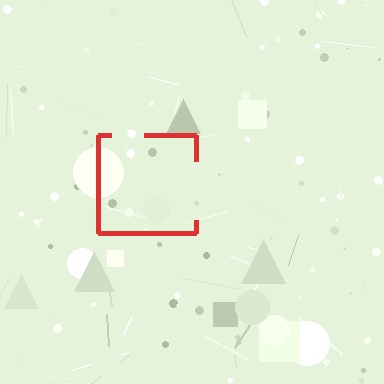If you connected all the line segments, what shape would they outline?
They would outline a square.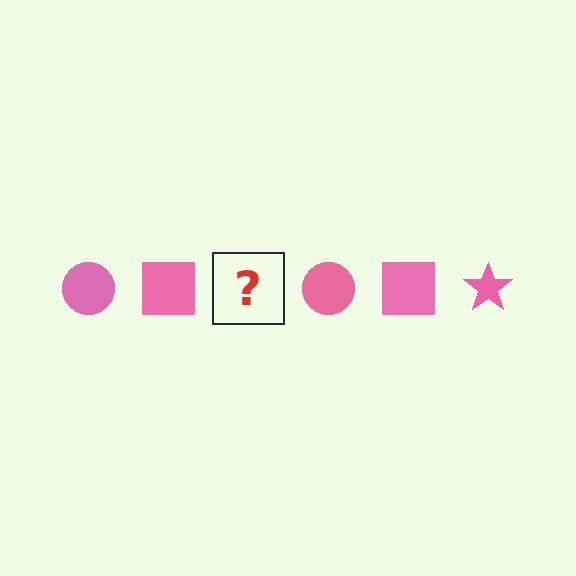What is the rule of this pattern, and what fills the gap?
The rule is that the pattern cycles through circle, square, star shapes in pink. The gap should be filled with a pink star.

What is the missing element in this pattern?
The missing element is a pink star.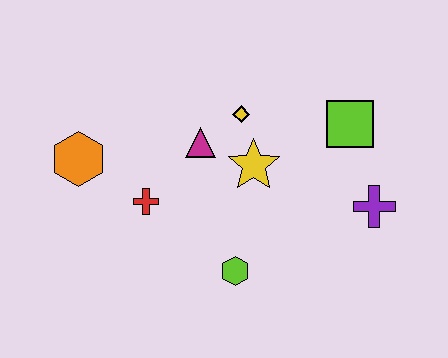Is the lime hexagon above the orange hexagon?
No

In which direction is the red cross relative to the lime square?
The red cross is to the left of the lime square.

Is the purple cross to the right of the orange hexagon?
Yes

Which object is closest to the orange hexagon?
The red cross is closest to the orange hexagon.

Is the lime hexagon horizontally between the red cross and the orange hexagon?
No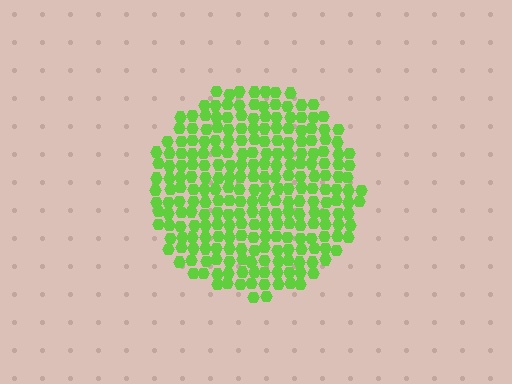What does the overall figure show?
The overall figure shows a circle.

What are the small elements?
The small elements are hexagons.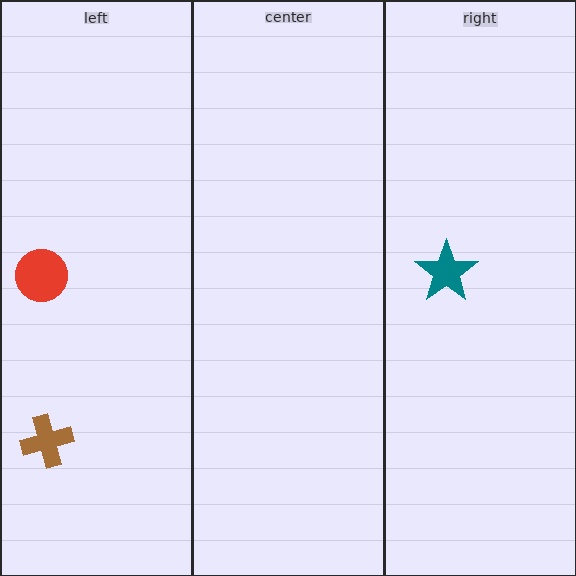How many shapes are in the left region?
2.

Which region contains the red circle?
The left region.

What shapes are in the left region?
The brown cross, the red circle.